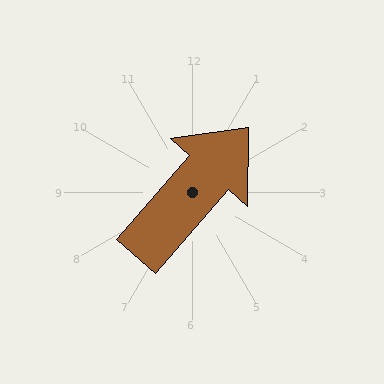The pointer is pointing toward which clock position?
Roughly 1 o'clock.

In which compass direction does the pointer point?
Northeast.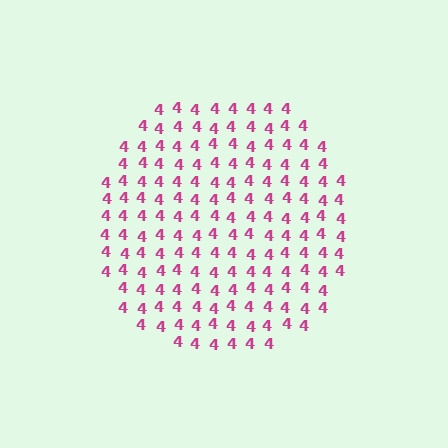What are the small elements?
The small elements are digit 4's.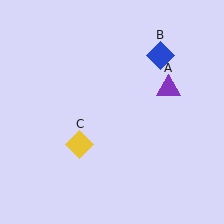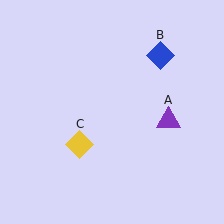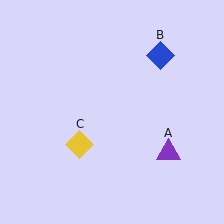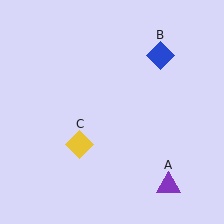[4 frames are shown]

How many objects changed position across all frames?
1 object changed position: purple triangle (object A).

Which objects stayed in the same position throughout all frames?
Blue diamond (object B) and yellow diamond (object C) remained stationary.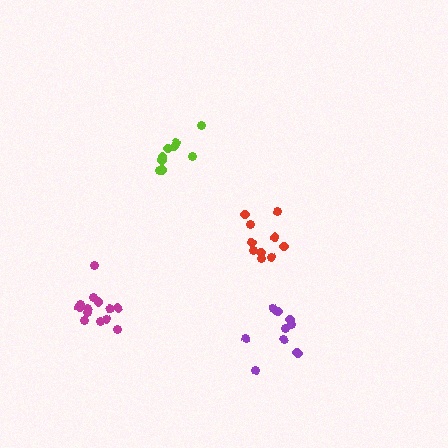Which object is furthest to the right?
The purple cluster is rightmost.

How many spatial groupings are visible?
There are 4 spatial groupings.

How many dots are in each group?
Group 1: 13 dots, Group 2: 10 dots, Group 3: 10 dots, Group 4: 9 dots (42 total).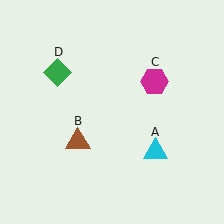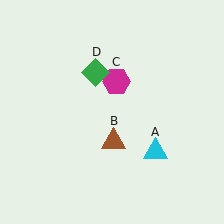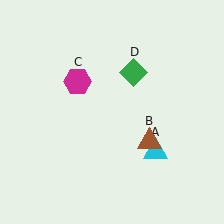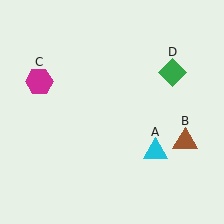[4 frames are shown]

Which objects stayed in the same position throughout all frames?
Cyan triangle (object A) remained stationary.